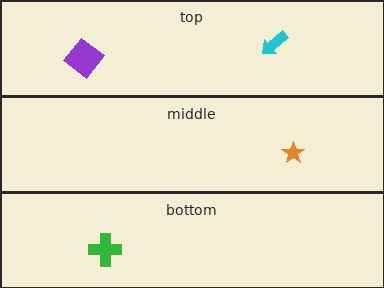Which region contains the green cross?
The bottom region.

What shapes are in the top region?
The purple diamond, the cyan arrow.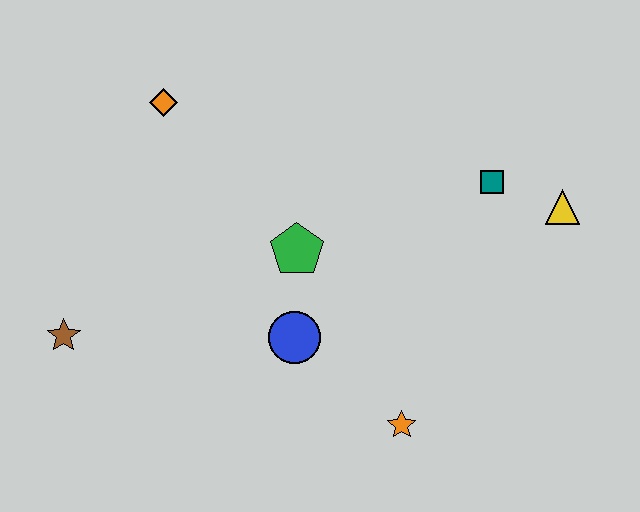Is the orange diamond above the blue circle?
Yes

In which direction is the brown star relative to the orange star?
The brown star is to the left of the orange star.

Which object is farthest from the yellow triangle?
The brown star is farthest from the yellow triangle.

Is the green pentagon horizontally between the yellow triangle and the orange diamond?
Yes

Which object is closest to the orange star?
The blue circle is closest to the orange star.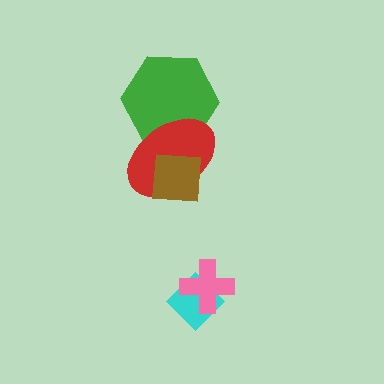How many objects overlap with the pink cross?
1 object overlaps with the pink cross.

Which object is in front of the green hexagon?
The red ellipse is in front of the green hexagon.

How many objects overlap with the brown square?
1 object overlaps with the brown square.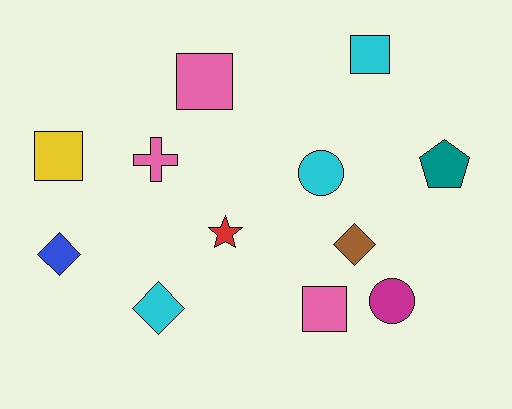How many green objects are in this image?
There are no green objects.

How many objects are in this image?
There are 12 objects.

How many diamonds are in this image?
There are 3 diamonds.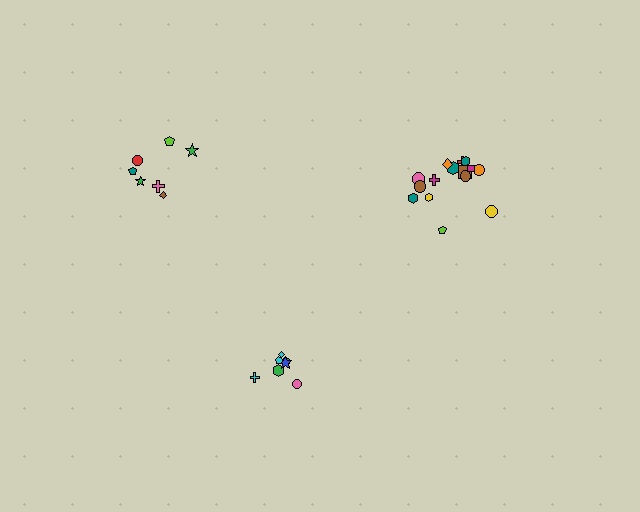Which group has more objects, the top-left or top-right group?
The top-right group.